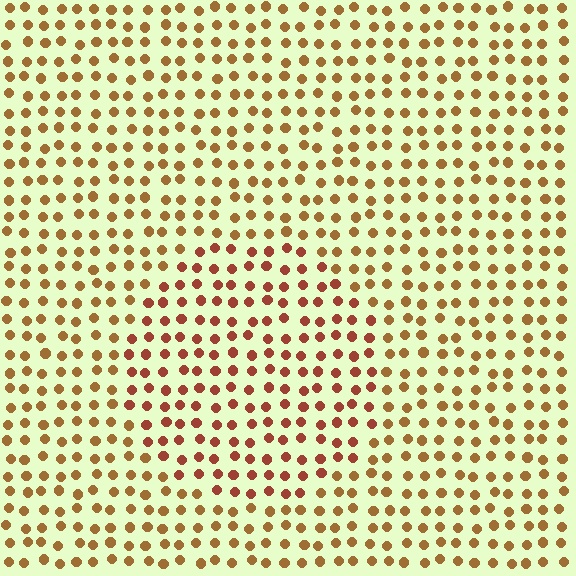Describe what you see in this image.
The image is filled with small brown elements in a uniform arrangement. A circle-shaped region is visible where the elements are tinted to a slightly different hue, forming a subtle color boundary.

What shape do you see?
I see a circle.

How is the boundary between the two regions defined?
The boundary is defined purely by a slight shift in hue (about 26 degrees). Spacing, size, and orientation are identical on both sides.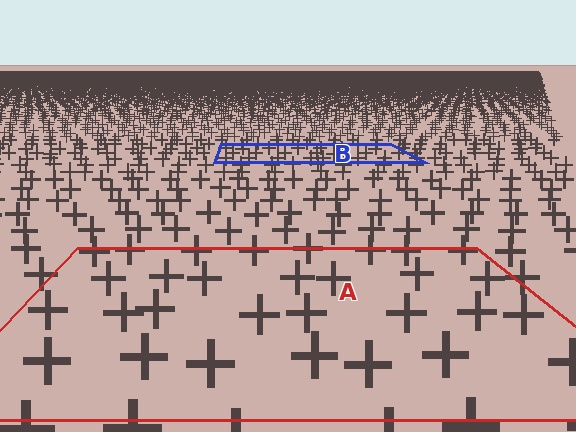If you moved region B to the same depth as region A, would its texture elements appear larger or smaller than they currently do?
They would appear larger. At a closer depth, the same texture elements are projected at a bigger on-screen size.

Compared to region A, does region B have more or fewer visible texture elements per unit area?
Region B has more texture elements per unit area — they are packed more densely because it is farther away.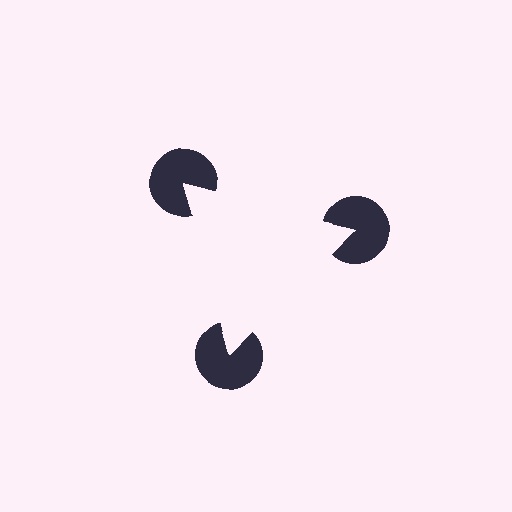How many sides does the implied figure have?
3 sides.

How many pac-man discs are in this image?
There are 3 — one at each vertex of the illusory triangle.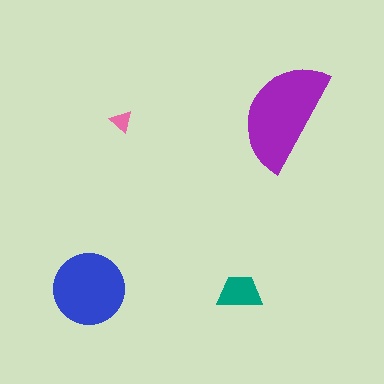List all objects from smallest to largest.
The pink triangle, the teal trapezoid, the blue circle, the purple semicircle.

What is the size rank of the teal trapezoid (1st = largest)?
3rd.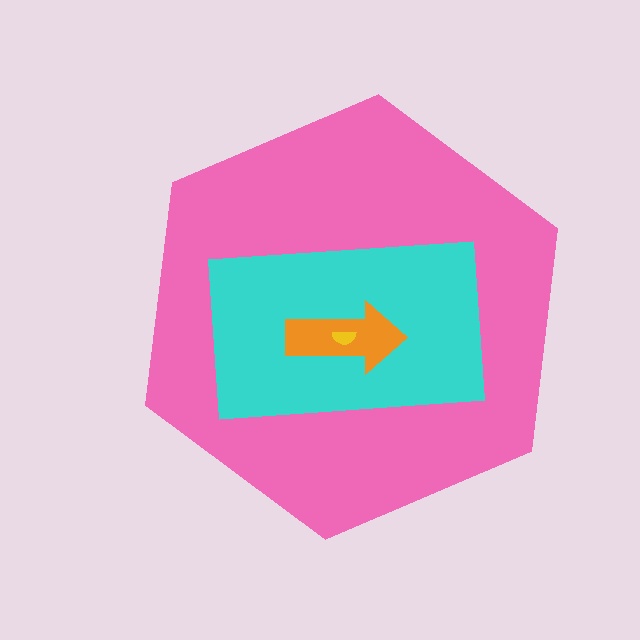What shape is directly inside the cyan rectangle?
The orange arrow.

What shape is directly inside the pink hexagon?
The cyan rectangle.